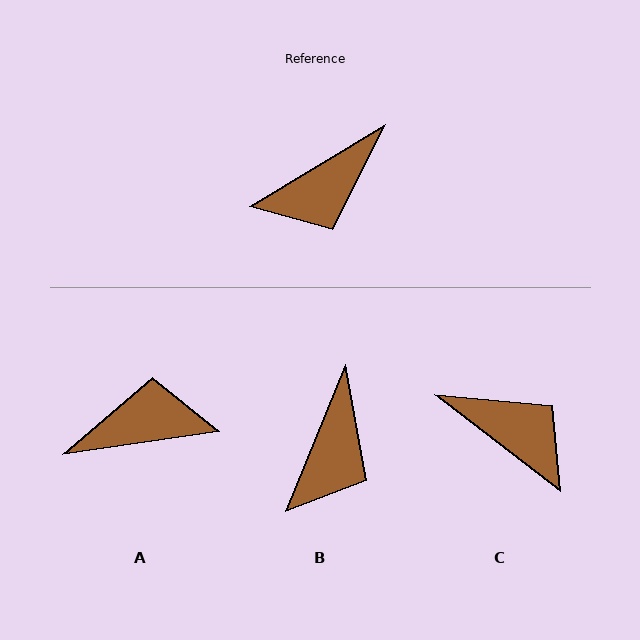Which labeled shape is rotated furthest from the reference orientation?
A, about 157 degrees away.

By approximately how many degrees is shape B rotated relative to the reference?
Approximately 37 degrees counter-clockwise.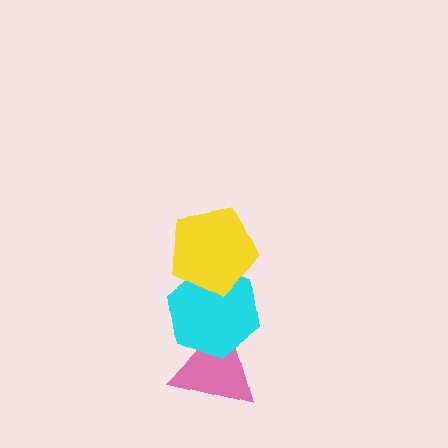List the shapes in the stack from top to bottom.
From top to bottom: the yellow pentagon, the cyan hexagon, the pink triangle.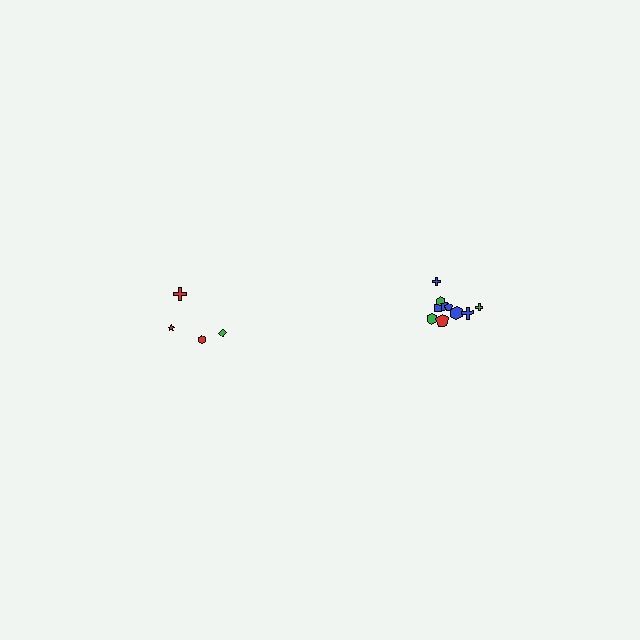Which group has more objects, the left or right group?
The right group.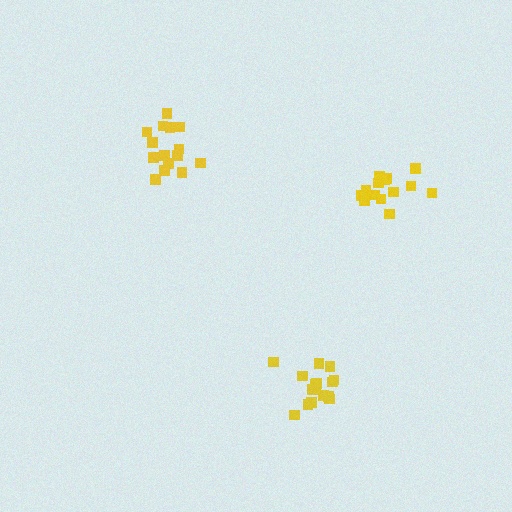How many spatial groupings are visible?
There are 3 spatial groupings.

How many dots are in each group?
Group 1: 15 dots, Group 2: 15 dots, Group 3: 16 dots (46 total).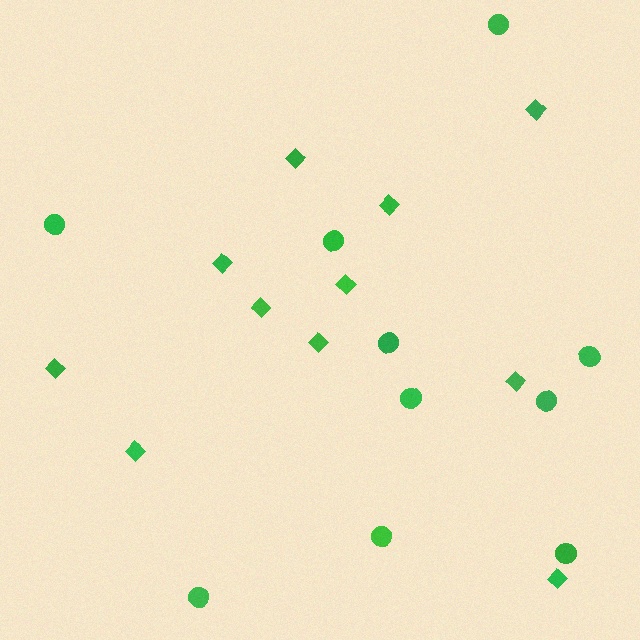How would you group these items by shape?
There are 2 groups: one group of diamonds (11) and one group of circles (10).